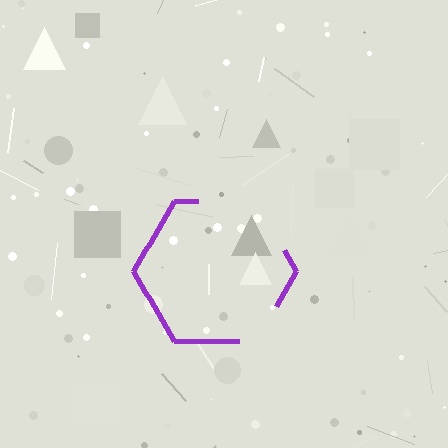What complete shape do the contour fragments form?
The contour fragments form a hexagon.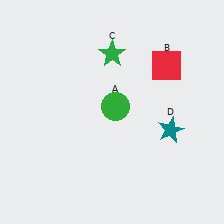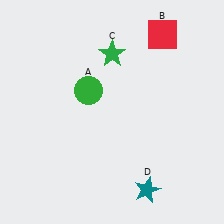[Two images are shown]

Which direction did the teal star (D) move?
The teal star (D) moved down.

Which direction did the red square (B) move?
The red square (B) moved up.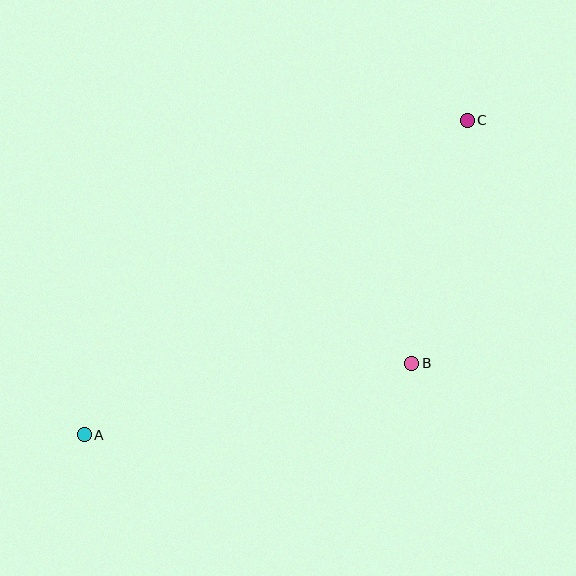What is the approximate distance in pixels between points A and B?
The distance between A and B is approximately 336 pixels.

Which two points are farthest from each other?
Points A and C are farthest from each other.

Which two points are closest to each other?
Points B and C are closest to each other.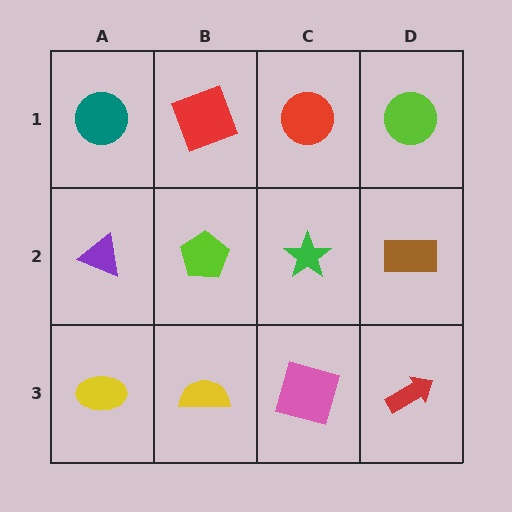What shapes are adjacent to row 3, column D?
A brown rectangle (row 2, column D), a pink square (row 3, column C).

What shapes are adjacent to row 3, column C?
A green star (row 2, column C), a yellow semicircle (row 3, column B), a red arrow (row 3, column D).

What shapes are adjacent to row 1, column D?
A brown rectangle (row 2, column D), a red circle (row 1, column C).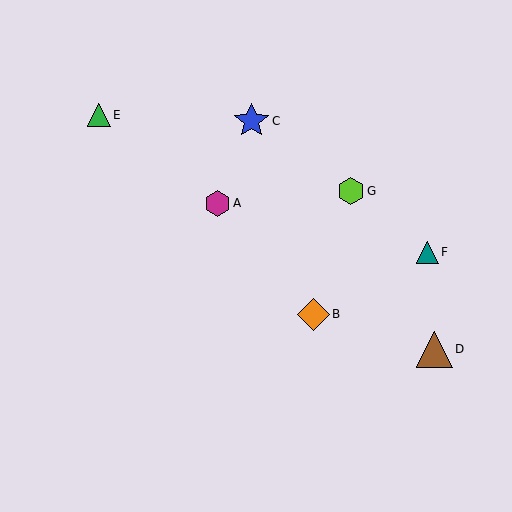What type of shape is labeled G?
Shape G is a lime hexagon.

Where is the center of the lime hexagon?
The center of the lime hexagon is at (351, 191).